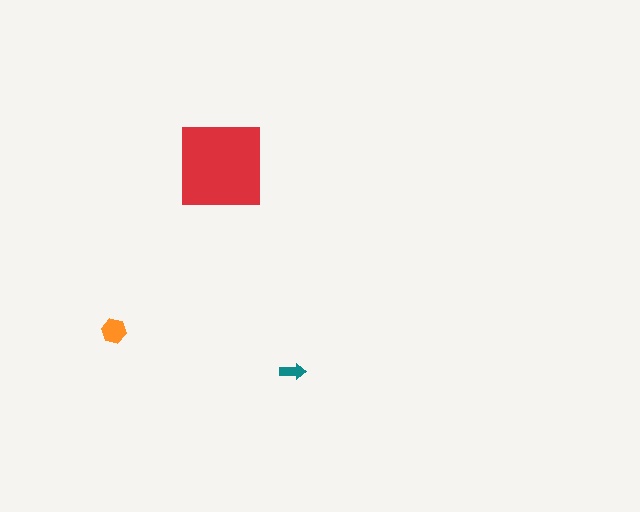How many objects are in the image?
There are 3 objects in the image.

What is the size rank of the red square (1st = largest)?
1st.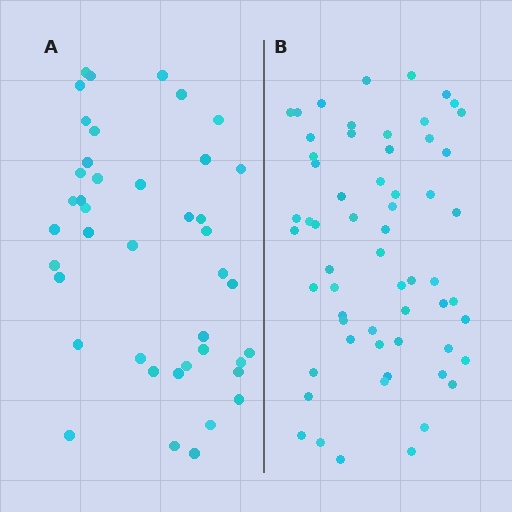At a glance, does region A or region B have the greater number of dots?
Region B (the right region) has more dots.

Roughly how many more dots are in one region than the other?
Region B has approximately 20 more dots than region A.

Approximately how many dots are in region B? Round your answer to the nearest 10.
About 60 dots.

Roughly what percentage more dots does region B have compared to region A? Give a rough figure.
About 45% more.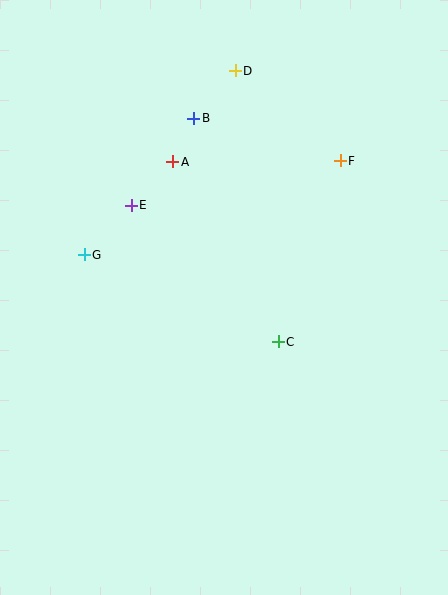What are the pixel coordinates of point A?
Point A is at (173, 162).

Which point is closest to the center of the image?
Point C at (278, 342) is closest to the center.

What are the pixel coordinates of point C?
Point C is at (278, 342).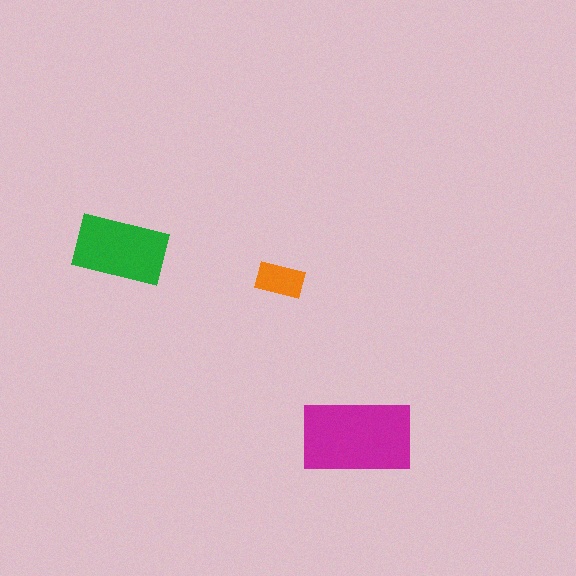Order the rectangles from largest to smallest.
the magenta one, the green one, the orange one.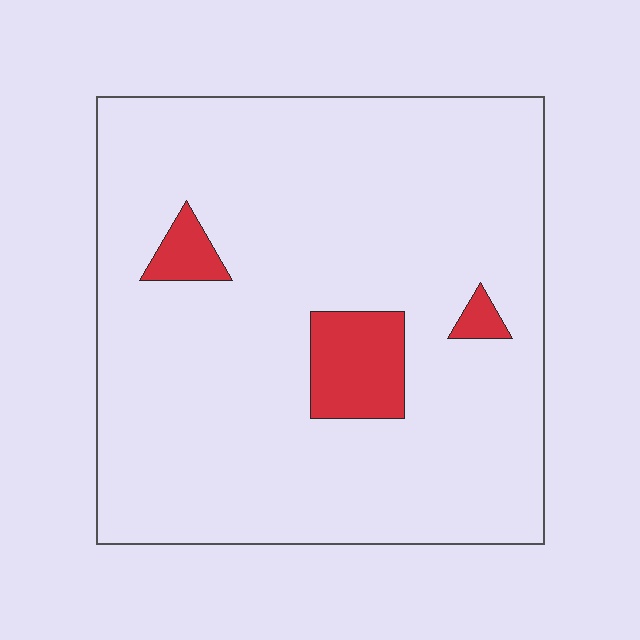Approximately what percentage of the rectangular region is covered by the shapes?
Approximately 10%.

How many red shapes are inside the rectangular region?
3.